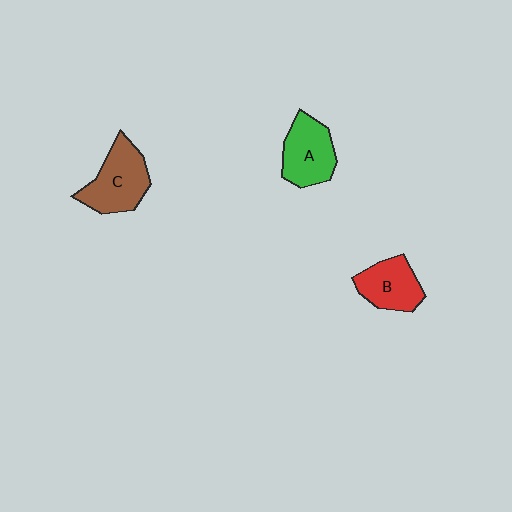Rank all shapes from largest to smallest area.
From largest to smallest: C (brown), A (green), B (red).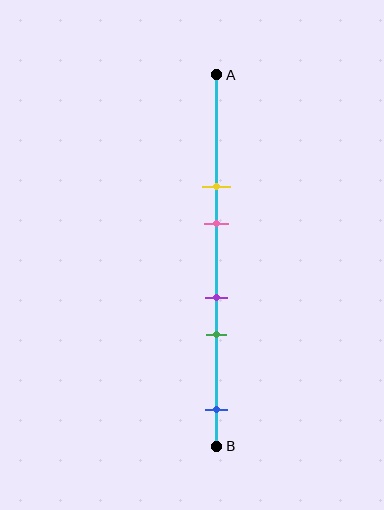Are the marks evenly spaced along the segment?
No, the marks are not evenly spaced.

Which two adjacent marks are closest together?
The purple and green marks are the closest adjacent pair.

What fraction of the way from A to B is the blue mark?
The blue mark is approximately 90% (0.9) of the way from A to B.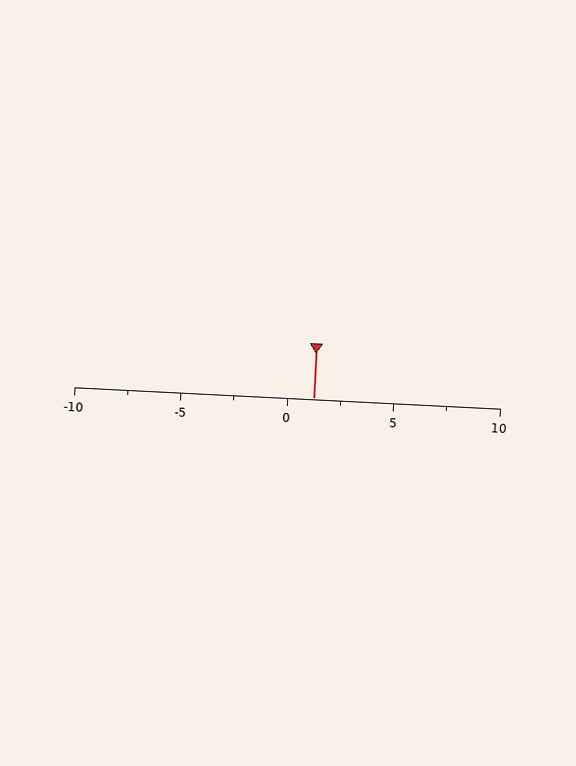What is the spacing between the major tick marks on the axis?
The major ticks are spaced 5 apart.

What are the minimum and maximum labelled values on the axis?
The axis runs from -10 to 10.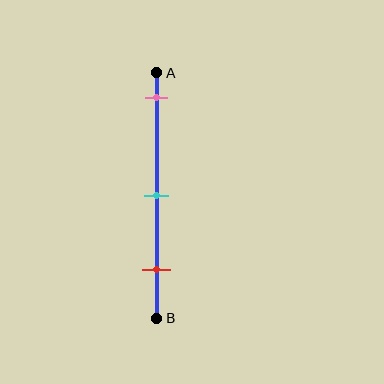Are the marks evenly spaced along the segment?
Yes, the marks are approximately evenly spaced.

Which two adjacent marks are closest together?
The cyan and red marks are the closest adjacent pair.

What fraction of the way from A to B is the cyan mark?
The cyan mark is approximately 50% (0.5) of the way from A to B.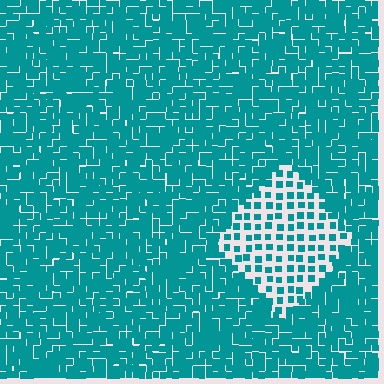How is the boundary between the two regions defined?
The boundary is defined by a change in element density (approximately 2.5x ratio). All elements are the same color, size, and shape.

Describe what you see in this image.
The image contains small teal elements arranged at two different densities. A diamond-shaped region is visible where the elements are less densely packed than the surrounding area.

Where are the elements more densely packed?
The elements are more densely packed outside the diamond boundary.